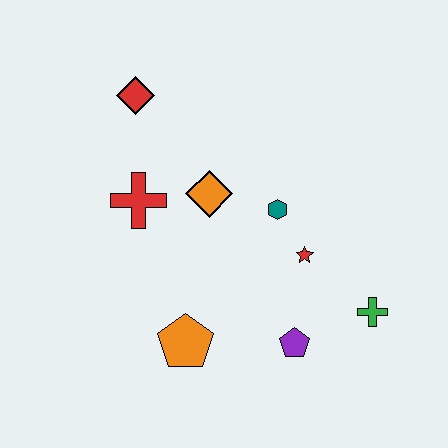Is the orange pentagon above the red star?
No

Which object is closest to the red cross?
The orange diamond is closest to the red cross.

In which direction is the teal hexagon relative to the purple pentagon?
The teal hexagon is above the purple pentagon.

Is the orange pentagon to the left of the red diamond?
No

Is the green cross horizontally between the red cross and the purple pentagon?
No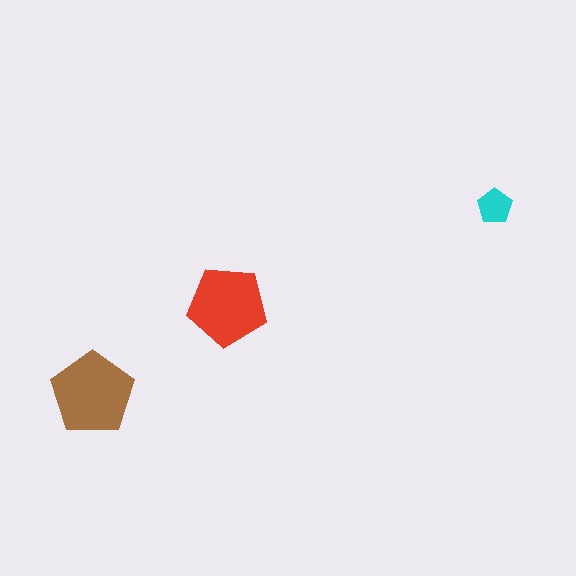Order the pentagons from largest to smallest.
the brown one, the red one, the cyan one.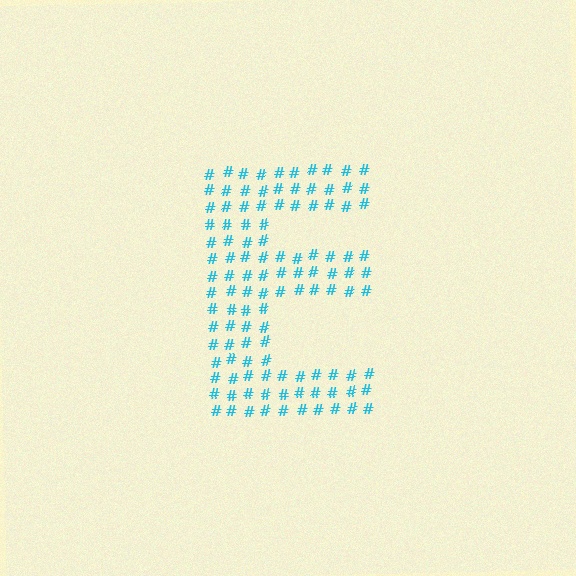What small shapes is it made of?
It is made of small hash symbols.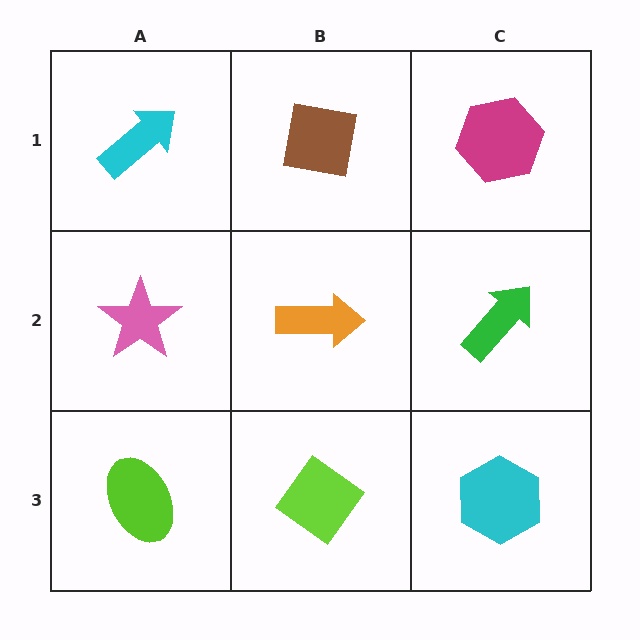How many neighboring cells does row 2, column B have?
4.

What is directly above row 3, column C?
A green arrow.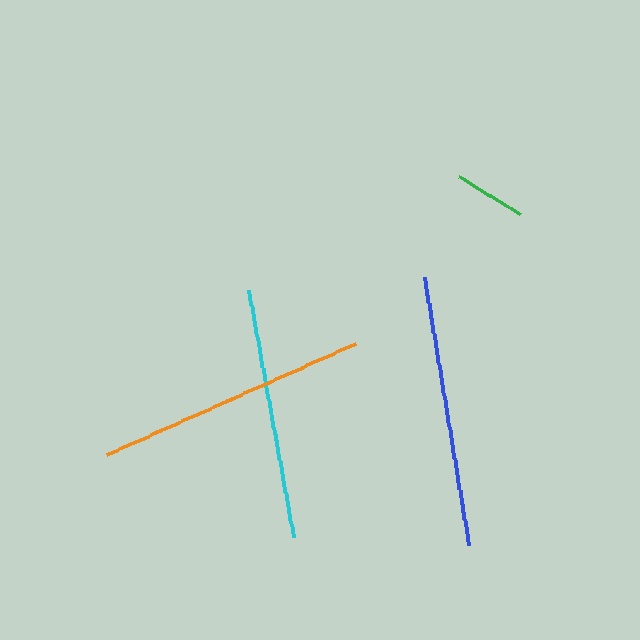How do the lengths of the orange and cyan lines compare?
The orange and cyan lines are approximately the same length.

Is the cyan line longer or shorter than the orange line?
The orange line is longer than the cyan line.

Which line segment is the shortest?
The green line is the shortest at approximately 71 pixels.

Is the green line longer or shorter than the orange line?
The orange line is longer than the green line.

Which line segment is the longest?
The blue line is the longest at approximately 272 pixels.